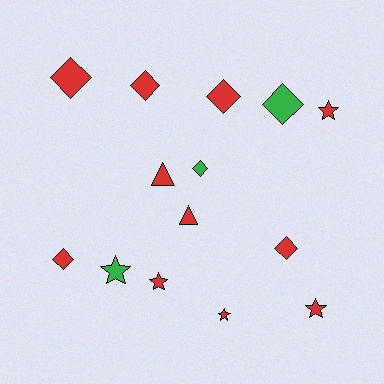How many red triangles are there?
There are 2 red triangles.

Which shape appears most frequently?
Diamond, with 7 objects.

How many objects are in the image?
There are 14 objects.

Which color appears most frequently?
Red, with 11 objects.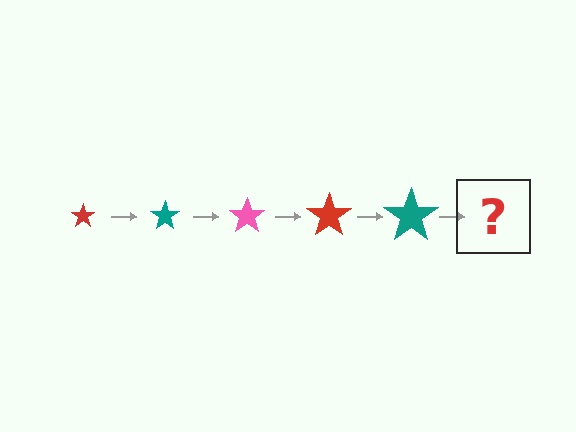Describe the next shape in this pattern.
It should be a pink star, larger than the previous one.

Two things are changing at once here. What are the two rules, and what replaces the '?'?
The two rules are that the star grows larger each step and the color cycles through red, teal, and pink. The '?' should be a pink star, larger than the previous one.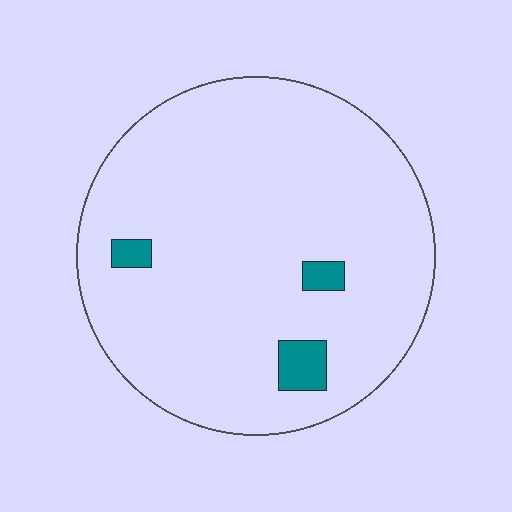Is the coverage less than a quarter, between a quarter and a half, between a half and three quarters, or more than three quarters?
Less than a quarter.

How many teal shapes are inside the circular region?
3.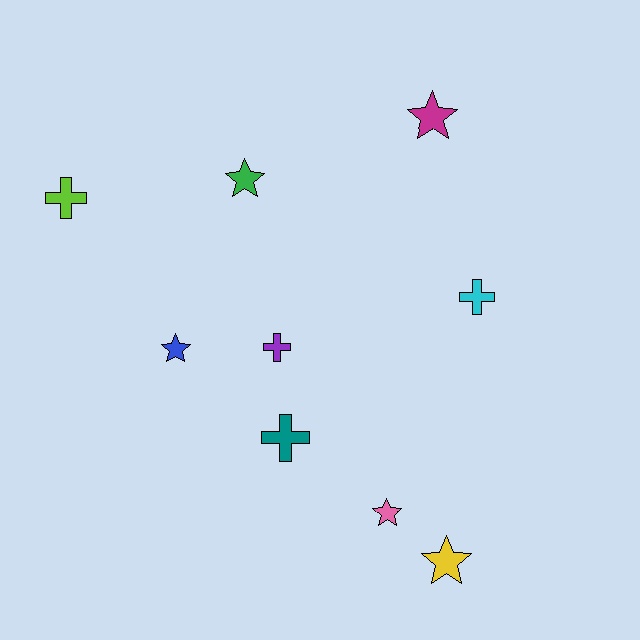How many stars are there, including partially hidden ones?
There are 5 stars.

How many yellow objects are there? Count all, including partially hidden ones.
There is 1 yellow object.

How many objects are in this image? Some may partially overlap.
There are 9 objects.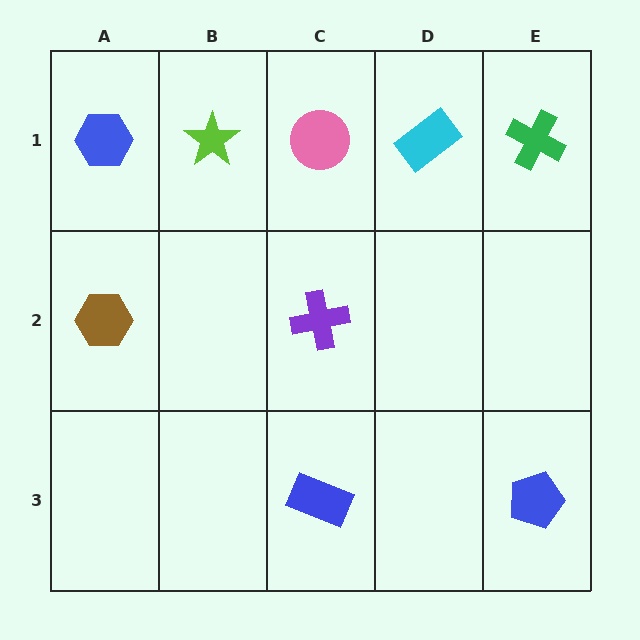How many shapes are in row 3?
2 shapes.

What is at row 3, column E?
A blue pentagon.